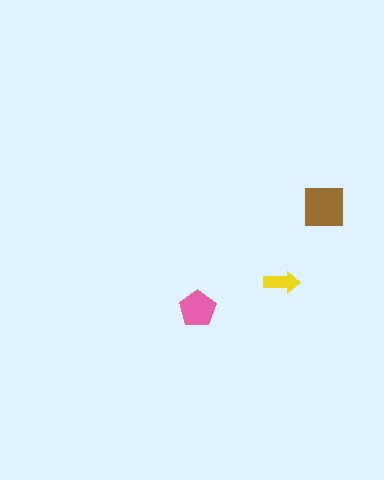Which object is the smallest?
The yellow arrow.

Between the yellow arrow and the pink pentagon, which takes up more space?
The pink pentagon.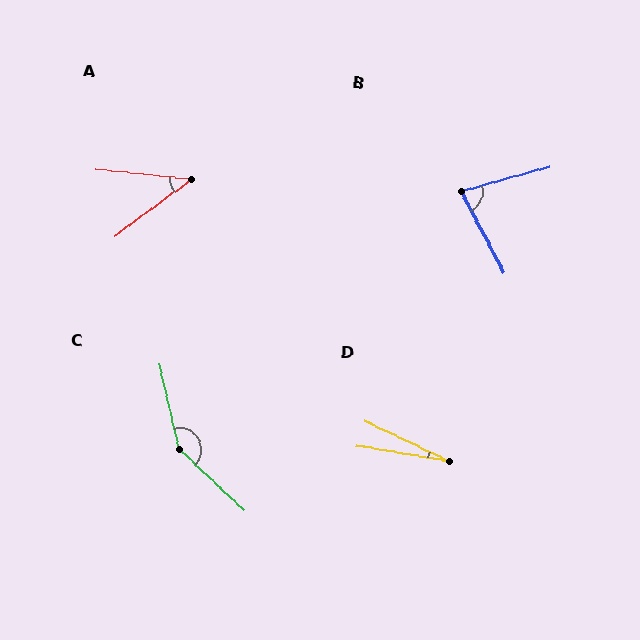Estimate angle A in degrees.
Approximately 43 degrees.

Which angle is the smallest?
D, at approximately 15 degrees.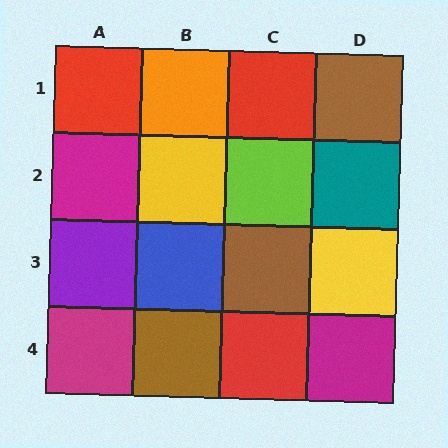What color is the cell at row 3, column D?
Yellow.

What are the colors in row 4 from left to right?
Magenta, brown, red, magenta.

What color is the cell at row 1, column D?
Brown.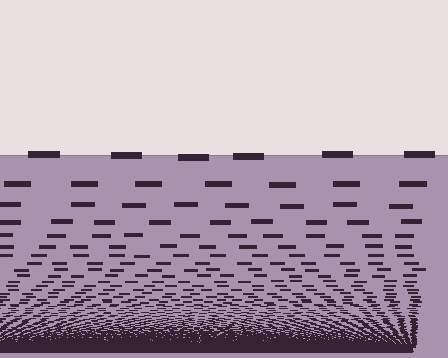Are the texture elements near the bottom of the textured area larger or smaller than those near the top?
Smaller. The gradient is inverted — elements near the bottom are smaller and denser.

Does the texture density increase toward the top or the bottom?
Density increases toward the bottom.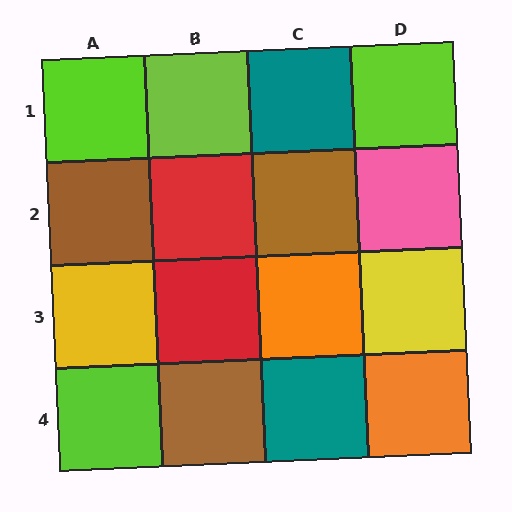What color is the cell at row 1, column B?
Lime.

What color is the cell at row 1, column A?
Lime.